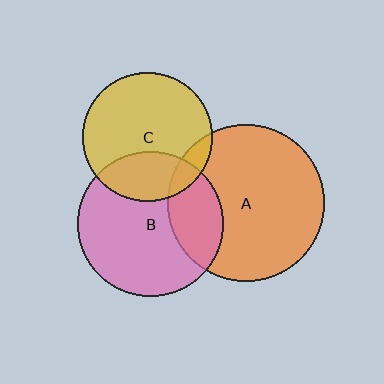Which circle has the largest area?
Circle A (orange).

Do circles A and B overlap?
Yes.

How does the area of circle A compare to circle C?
Approximately 1.5 times.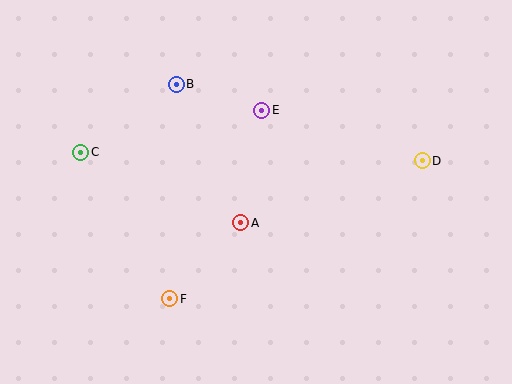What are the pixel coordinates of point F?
Point F is at (170, 299).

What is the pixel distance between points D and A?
The distance between D and A is 191 pixels.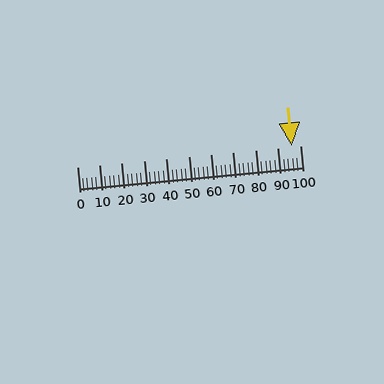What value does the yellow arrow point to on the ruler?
The yellow arrow points to approximately 96.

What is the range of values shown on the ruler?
The ruler shows values from 0 to 100.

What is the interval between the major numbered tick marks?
The major tick marks are spaced 10 units apart.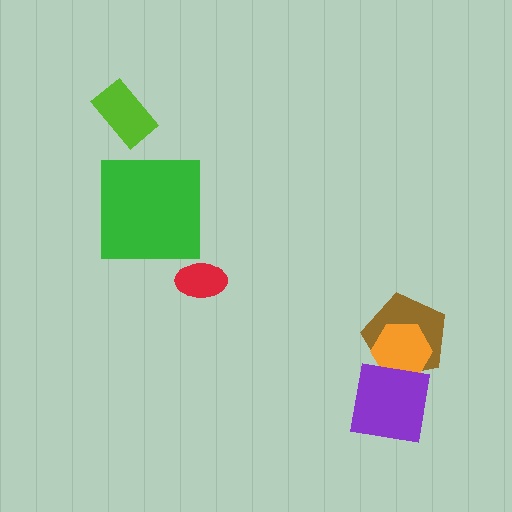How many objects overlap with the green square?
0 objects overlap with the green square.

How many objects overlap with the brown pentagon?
2 objects overlap with the brown pentagon.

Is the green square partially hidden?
No, no other shape covers it.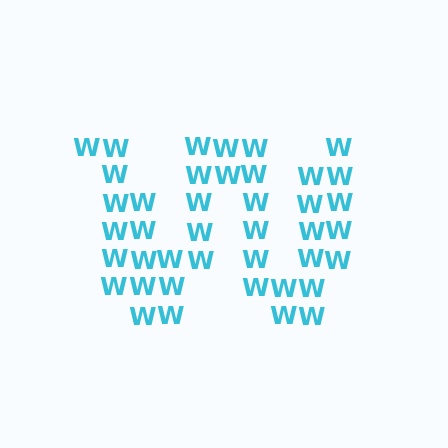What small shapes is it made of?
It is made of small letter W's.